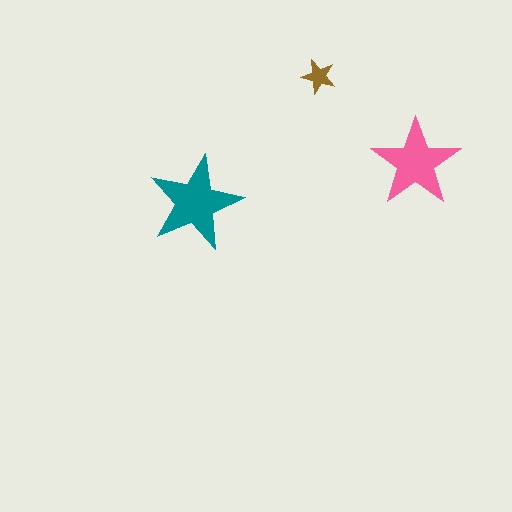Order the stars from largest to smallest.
the teal one, the pink one, the brown one.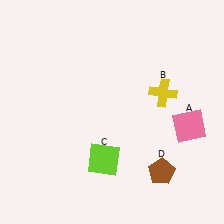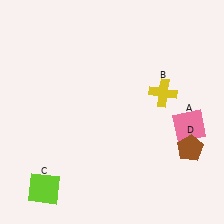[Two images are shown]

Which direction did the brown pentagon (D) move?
The brown pentagon (D) moved right.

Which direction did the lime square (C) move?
The lime square (C) moved left.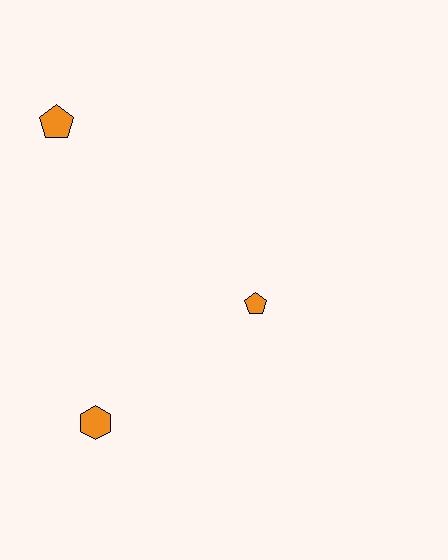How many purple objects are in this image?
There are no purple objects.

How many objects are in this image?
There are 3 objects.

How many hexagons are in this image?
There is 1 hexagon.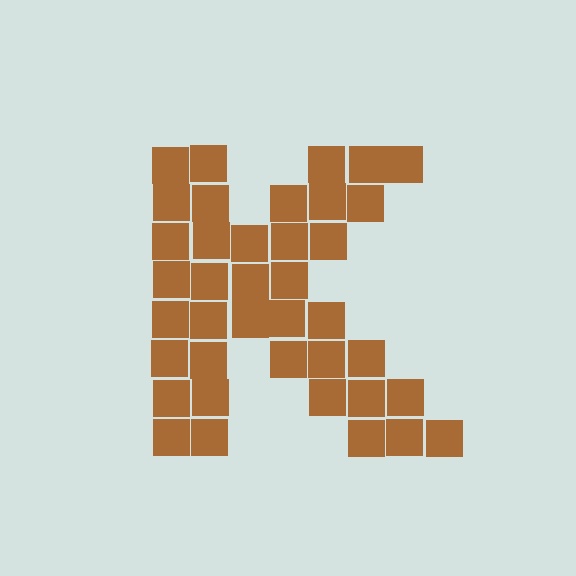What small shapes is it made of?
It is made of small squares.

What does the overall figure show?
The overall figure shows the letter K.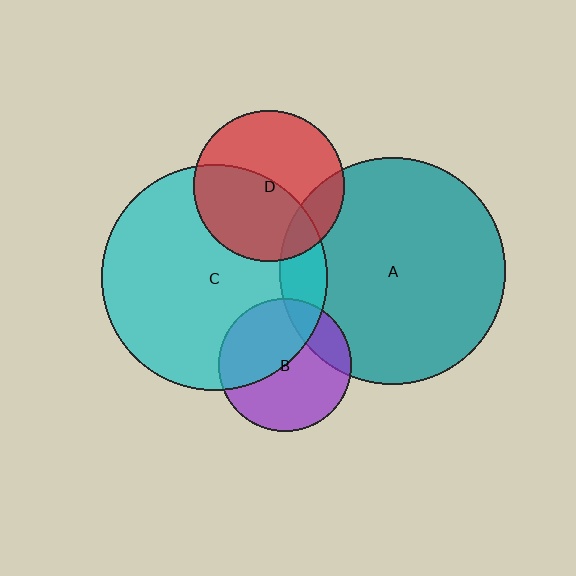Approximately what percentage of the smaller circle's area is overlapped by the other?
Approximately 20%.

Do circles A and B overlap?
Yes.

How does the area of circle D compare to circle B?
Approximately 1.3 times.